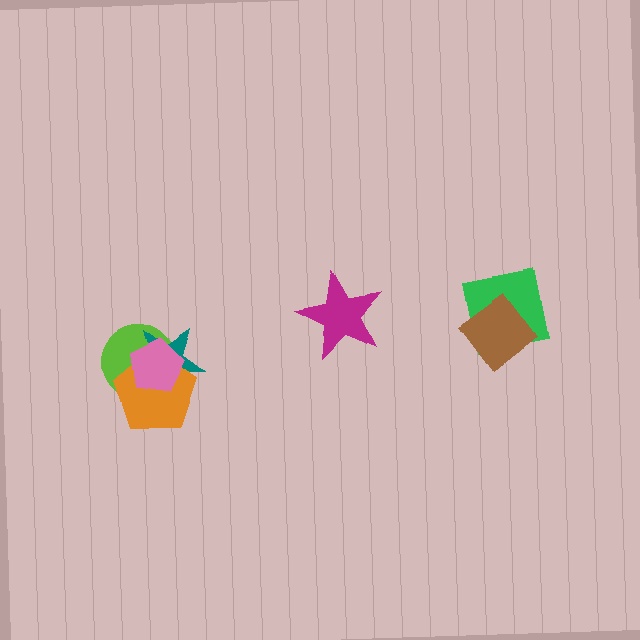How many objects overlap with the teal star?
3 objects overlap with the teal star.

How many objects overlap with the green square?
1 object overlaps with the green square.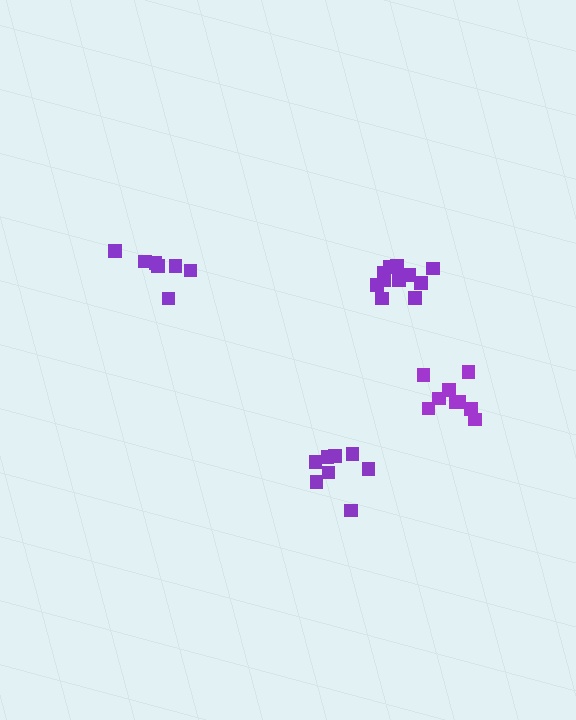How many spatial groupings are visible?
There are 4 spatial groupings.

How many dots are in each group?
Group 1: 9 dots, Group 2: 7 dots, Group 3: 8 dots, Group 4: 12 dots (36 total).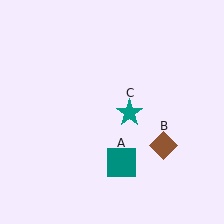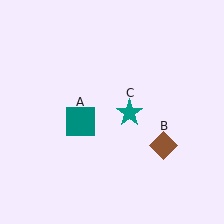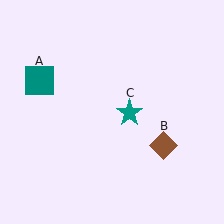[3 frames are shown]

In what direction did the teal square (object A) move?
The teal square (object A) moved up and to the left.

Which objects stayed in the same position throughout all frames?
Brown diamond (object B) and teal star (object C) remained stationary.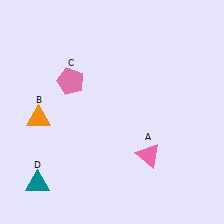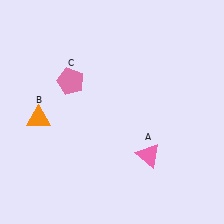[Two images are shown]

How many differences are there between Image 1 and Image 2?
There is 1 difference between the two images.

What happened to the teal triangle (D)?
The teal triangle (D) was removed in Image 2. It was in the bottom-left area of Image 1.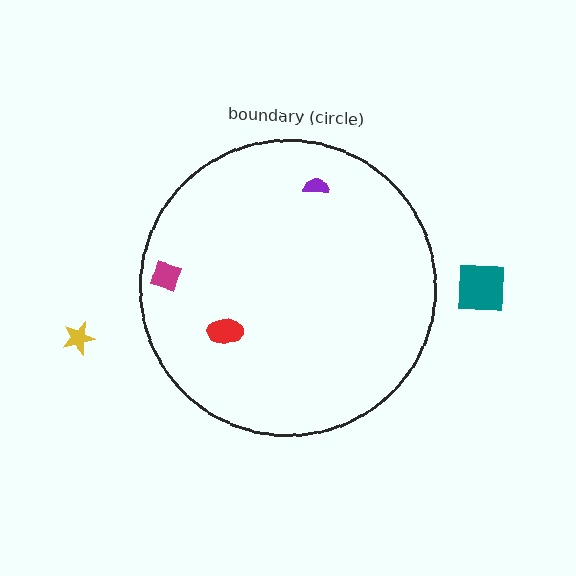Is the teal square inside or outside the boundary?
Outside.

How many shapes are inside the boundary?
3 inside, 2 outside.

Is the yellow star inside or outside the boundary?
Outside.